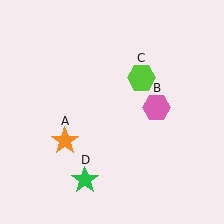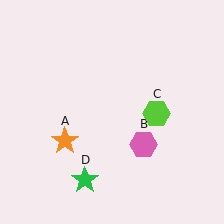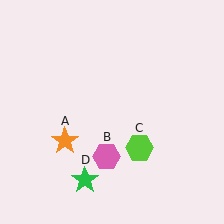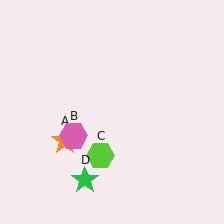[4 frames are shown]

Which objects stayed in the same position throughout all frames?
Orange star (object A) and green star (object D) remained stationary.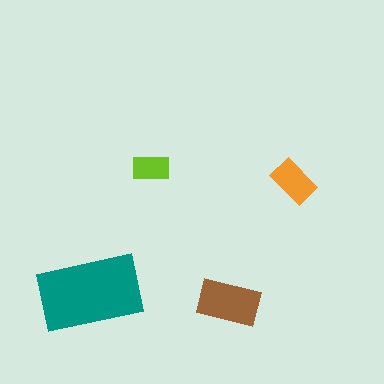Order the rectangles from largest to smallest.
the teal one, the brown one, the orange one, the lime one.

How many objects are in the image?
There are 4 objects in the image.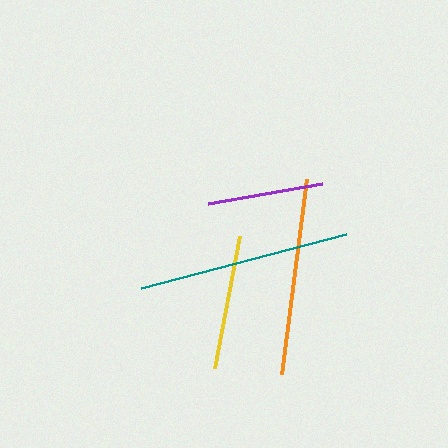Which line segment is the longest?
The teal line is the longest at approximately 212 pixels.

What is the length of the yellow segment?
The yellow segment is approximately 134 pixels long.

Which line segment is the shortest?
The purple line is the shortest at approximately 116 pixels.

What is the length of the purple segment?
The purple segment is approximately 116 pixels long.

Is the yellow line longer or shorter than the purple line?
The yellow line is longer than the purple line.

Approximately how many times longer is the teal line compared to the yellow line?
The teal line is approximately 1.6 times the length of the yellow line.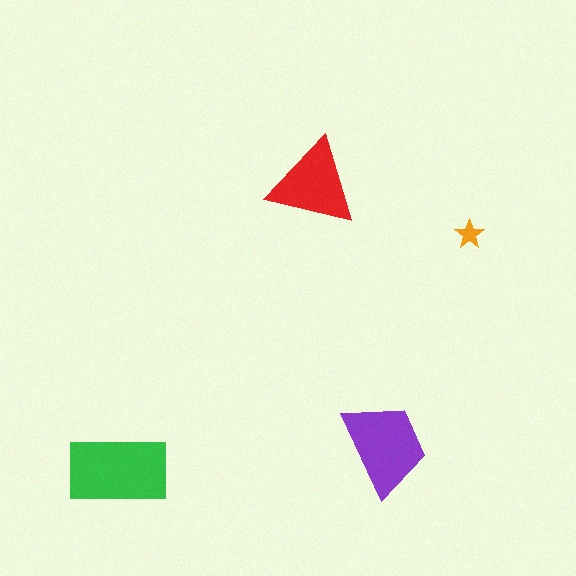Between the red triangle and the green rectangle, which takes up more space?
The green rectangle.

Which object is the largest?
The green rectangle.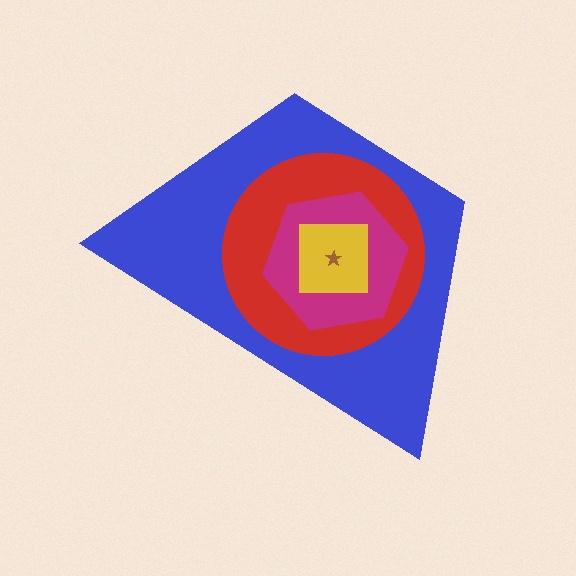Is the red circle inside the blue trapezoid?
Yes.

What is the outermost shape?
The blue trapezoid.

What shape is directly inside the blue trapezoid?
The red circle.